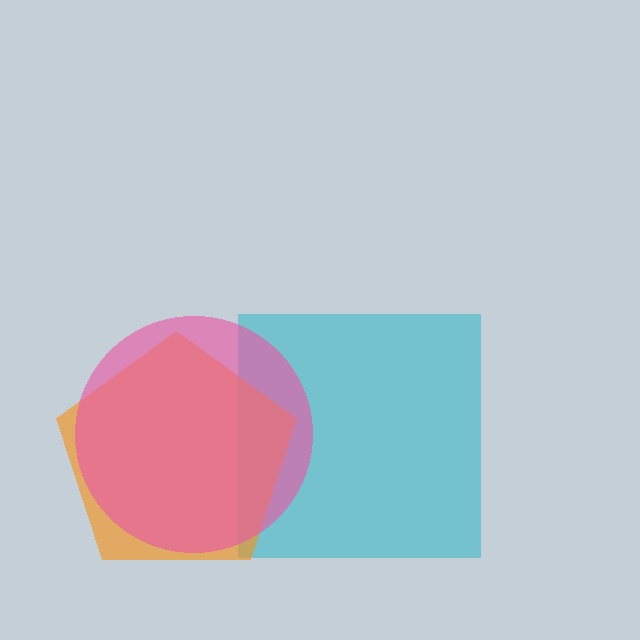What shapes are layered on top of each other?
The layered shapes are: a cyan square, an orange pentagon, a pink circle.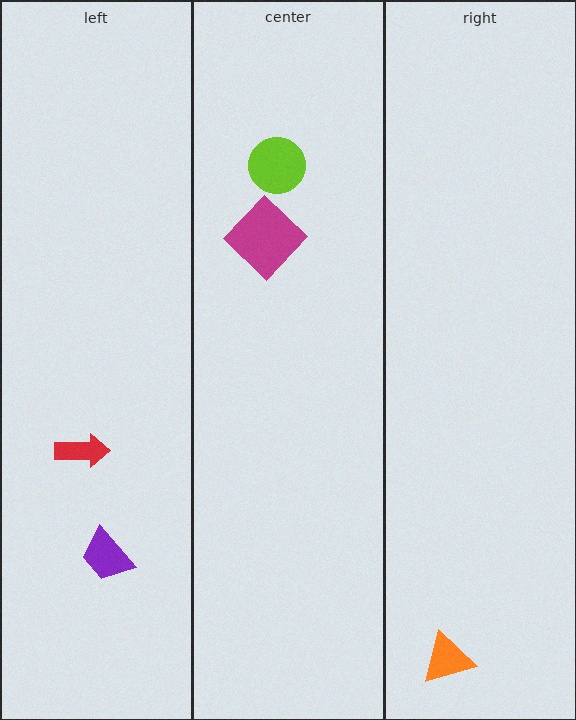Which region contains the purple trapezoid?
The left region.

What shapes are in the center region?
The magenta diamond, the lime circle.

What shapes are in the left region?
The purple trapezoid, the red arrow.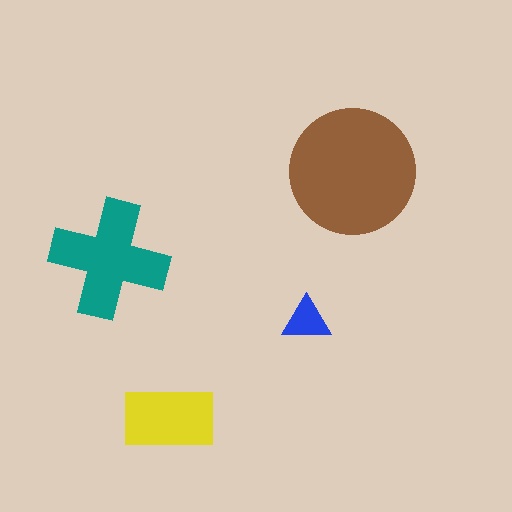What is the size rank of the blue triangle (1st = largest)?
4th.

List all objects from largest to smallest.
The brown circle, the teal cross, the yellow rectangle, the blue triangle.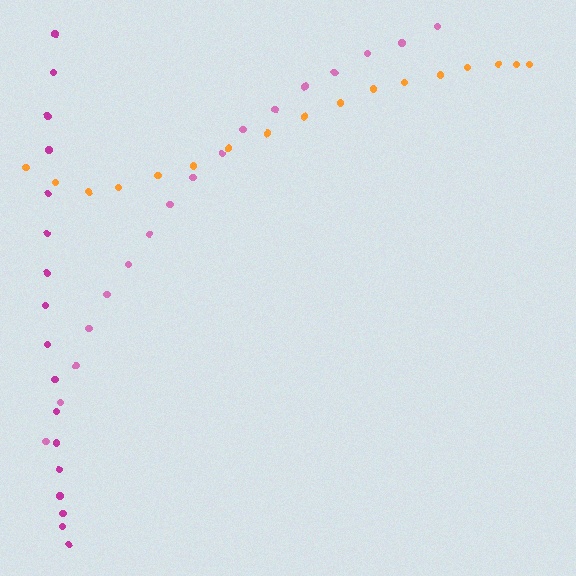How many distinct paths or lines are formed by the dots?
There are 3 distinct paths.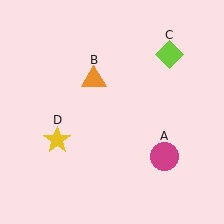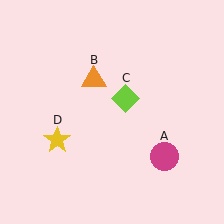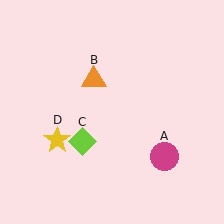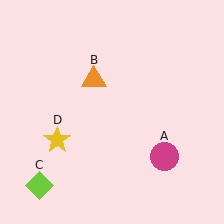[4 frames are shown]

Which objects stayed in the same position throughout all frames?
Magenta circle (object A) and orange triangle (object B) and yellow star (object D) remained stationary.